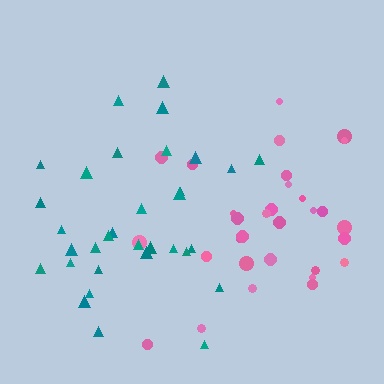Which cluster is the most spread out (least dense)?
Pink.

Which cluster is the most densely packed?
Teal.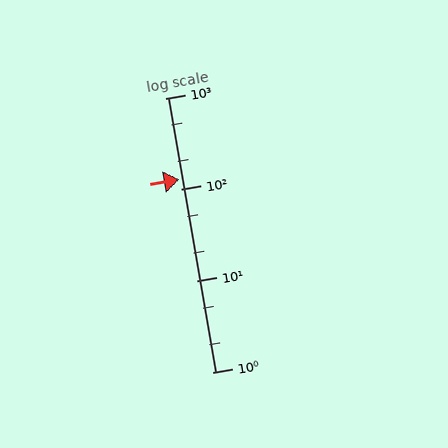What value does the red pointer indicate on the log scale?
The pointer indicates approximately 130.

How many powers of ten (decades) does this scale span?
The scale spans 3 decades, from 1 to 1000.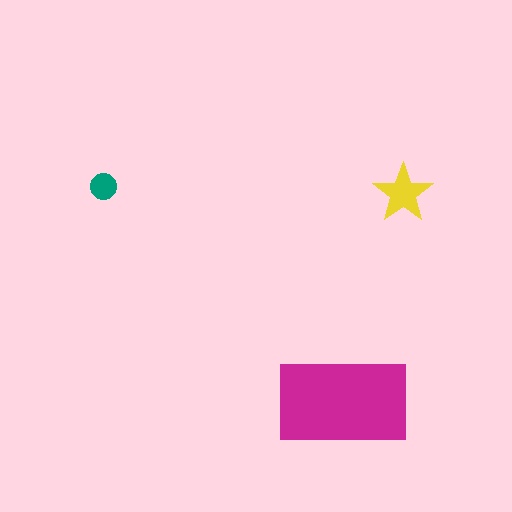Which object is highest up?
The teal circle is topmost.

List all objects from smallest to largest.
The teal circle, the yellow star, the magenta rectangle.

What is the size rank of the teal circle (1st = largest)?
3rd.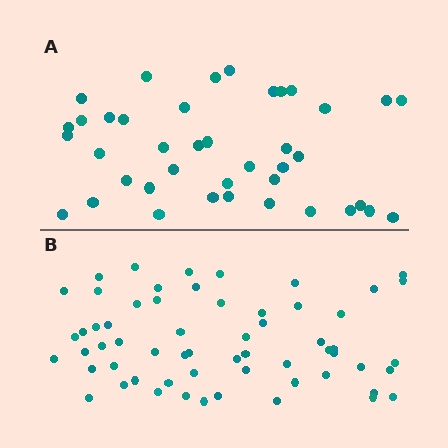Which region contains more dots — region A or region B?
Region B (the bottom region) has more dots.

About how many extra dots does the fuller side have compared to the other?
Region B has approximately 20 more dots than region A.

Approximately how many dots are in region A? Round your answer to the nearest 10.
About 40 dots.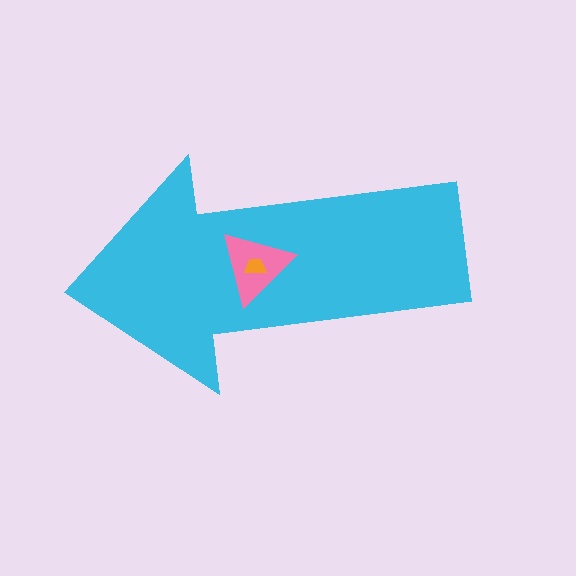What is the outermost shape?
The cyan arrow.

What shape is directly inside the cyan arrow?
The pink triangle.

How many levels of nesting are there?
3.